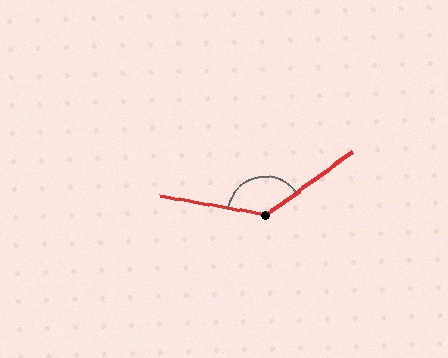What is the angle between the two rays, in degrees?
Approximately 134 degrees.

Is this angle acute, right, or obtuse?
It is obtuse.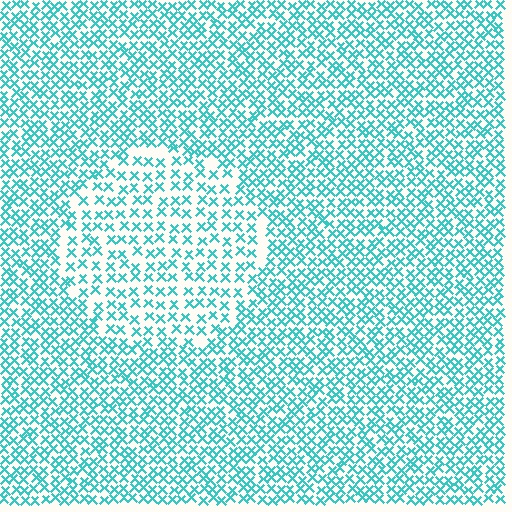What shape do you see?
I see a circle.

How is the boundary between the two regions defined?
The boundary is defined by a change in element density (approximately 1.7x ratio). All elements are the same color, size, and shape.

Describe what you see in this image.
The image contains small cyan elements arranged at two different densities. A circle-shaped region is visible where the elements are less densely packed than the surrounding area.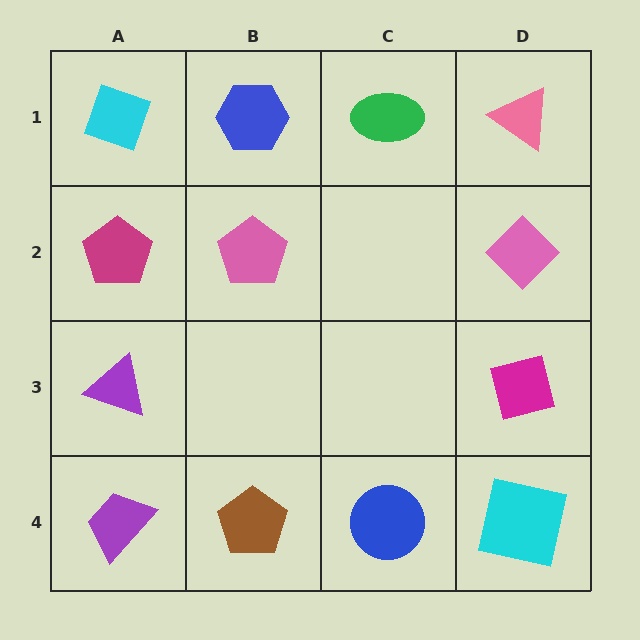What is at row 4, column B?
A brown pentagon.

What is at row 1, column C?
A green ellipse.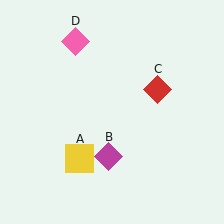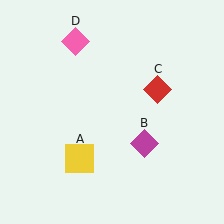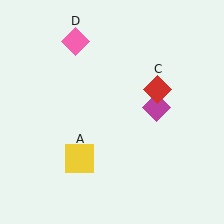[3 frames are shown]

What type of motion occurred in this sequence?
The magenta diamond (object B) rotated counterclockwise around the center of the scene.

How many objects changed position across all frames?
1 object changed position: magenta diamond (object B).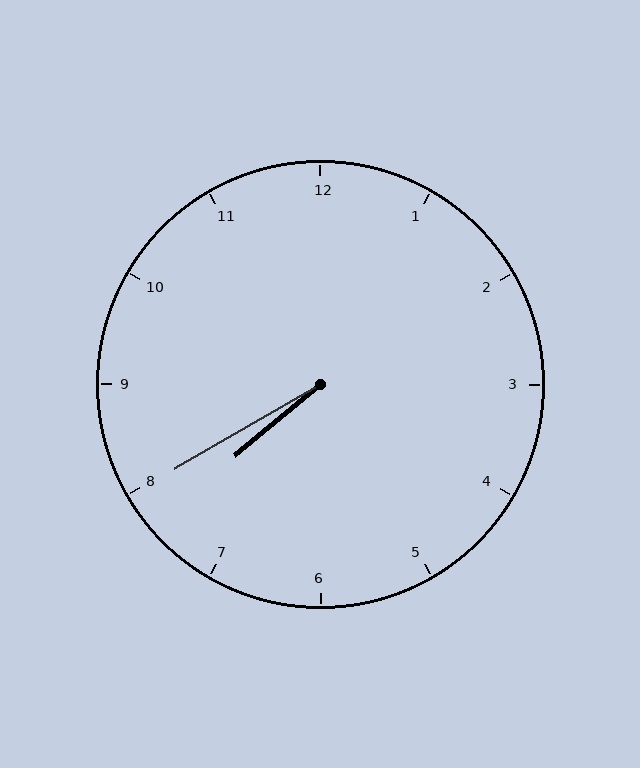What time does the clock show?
7:40.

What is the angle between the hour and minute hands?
Approximately 10 degrees.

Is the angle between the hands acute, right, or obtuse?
It is acute.